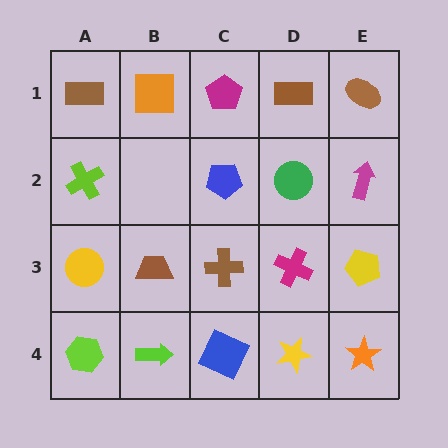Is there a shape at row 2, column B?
No, that cell is empty.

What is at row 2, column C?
A blue pentagon.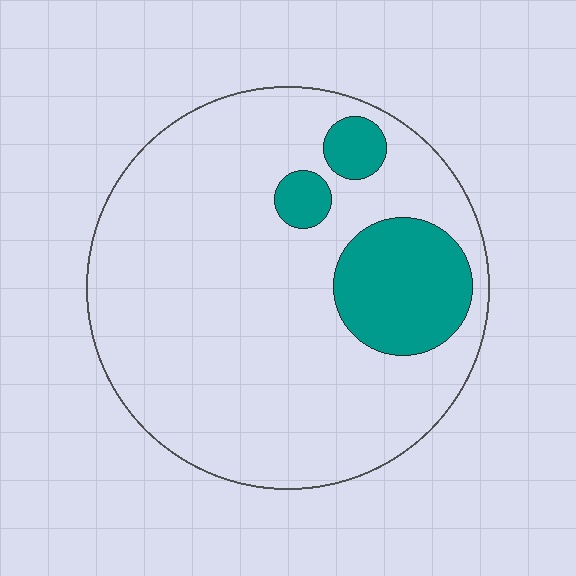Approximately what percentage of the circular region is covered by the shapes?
Approximately 15%.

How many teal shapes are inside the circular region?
3.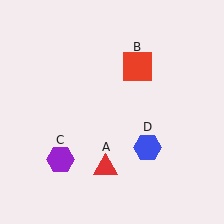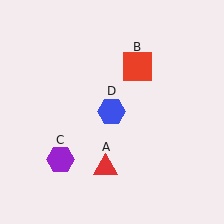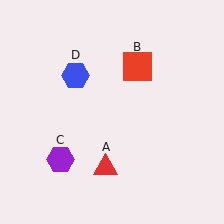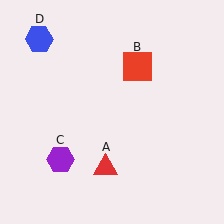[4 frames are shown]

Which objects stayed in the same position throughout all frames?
Red triangle (object A) and red square (object B) and purple hexagon (object C) remained stationary.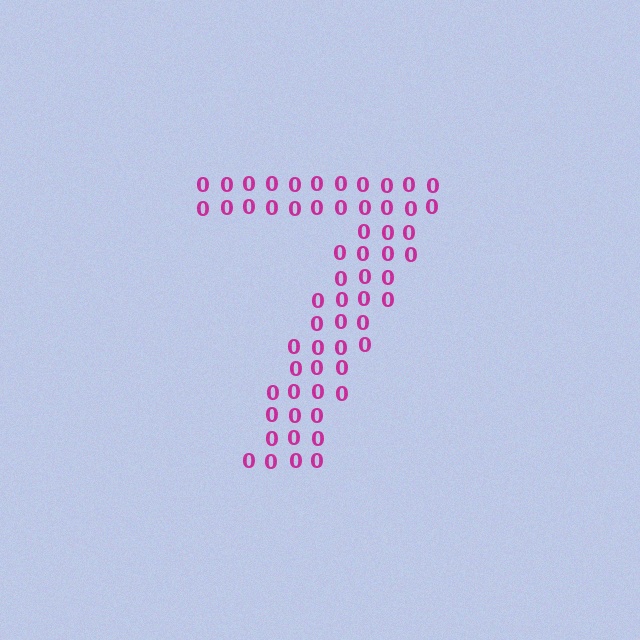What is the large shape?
The large shape is the digit 7.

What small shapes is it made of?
It is made of small digit 0's.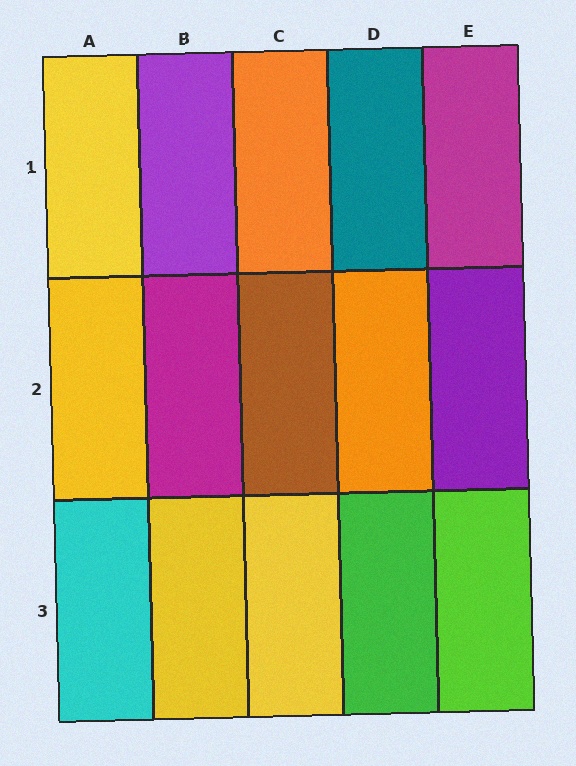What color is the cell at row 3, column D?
Green.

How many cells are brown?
1 cell is brown.